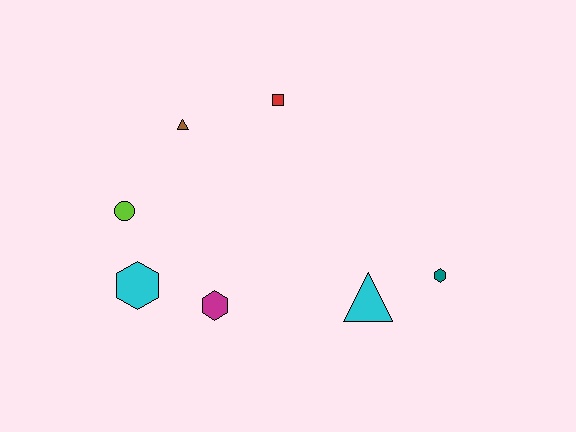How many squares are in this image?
There is 1 square.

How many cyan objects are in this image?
There are 2 cyan objects.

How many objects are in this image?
There are 7 objects.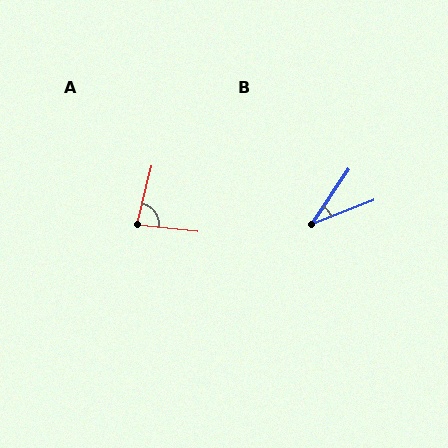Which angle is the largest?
A, at approximately 83 degrees.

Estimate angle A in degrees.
Approximately 83 degrees.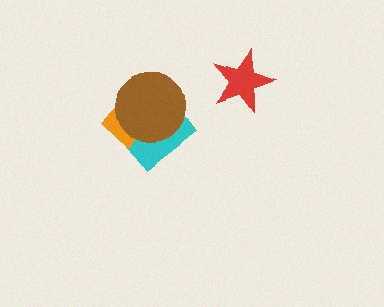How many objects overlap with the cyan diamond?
2 objects overlap with the cyan diamond.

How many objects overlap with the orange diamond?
2 objects overlap with the orange diamond.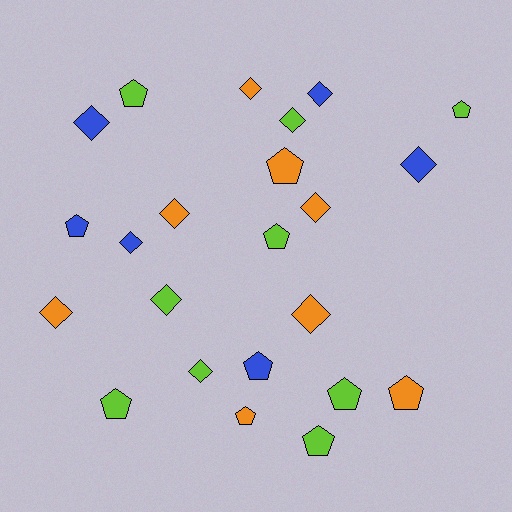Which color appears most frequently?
Lime, with 9 objects.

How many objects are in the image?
There are 23 objects.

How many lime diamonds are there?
There are 3 lime diamonds.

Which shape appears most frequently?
Diamond, with 12 objects.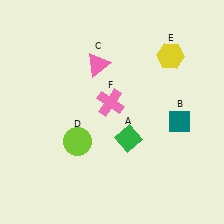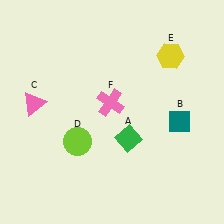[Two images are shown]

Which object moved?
The pink triangle (C) moved left.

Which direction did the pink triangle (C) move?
The pink triangle (C) moved left.